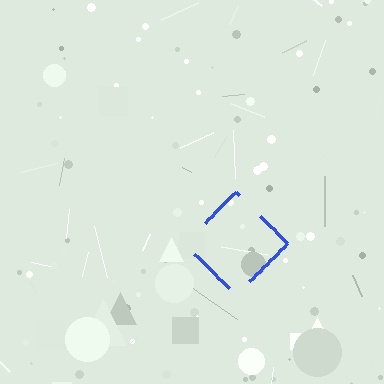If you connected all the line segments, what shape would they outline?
They would outline a diamond.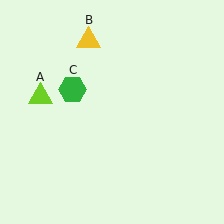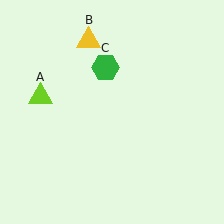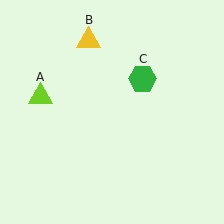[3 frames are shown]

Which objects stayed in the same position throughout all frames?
Lime triangle (object A) and yellow triangle (object B) remained stationary.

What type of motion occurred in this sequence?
The green hexagon (object C) rotated clockwise around the center of the scene.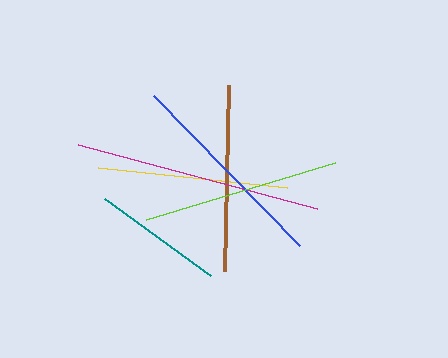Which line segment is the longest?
The magenta line is the longest at approximately 247 pixels.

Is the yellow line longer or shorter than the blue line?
The blue line is longer than the yellow line.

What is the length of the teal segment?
The teal segment is approximately 132 pixels long.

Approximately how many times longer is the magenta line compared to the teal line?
The magenta line is approximately 1.9 times the length of the teal line.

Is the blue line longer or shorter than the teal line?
The blue line is longer than the teal line.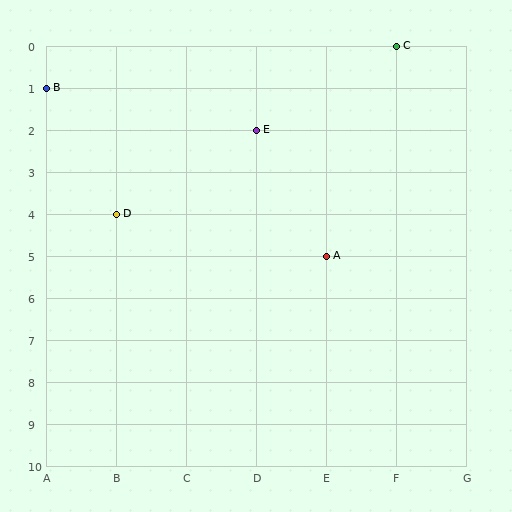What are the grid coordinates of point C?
Point C is at grid coordinates (F, 0).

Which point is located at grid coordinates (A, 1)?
Point B is at (A, 1).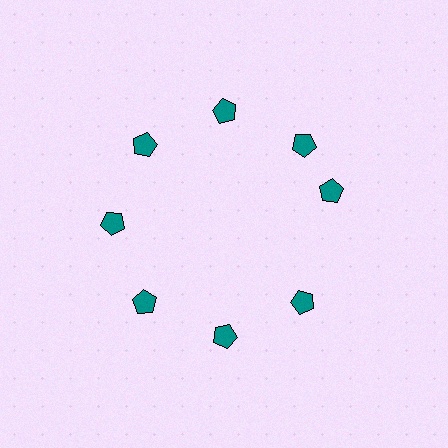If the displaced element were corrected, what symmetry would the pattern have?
It would have 8-fold rotational symmetry — the pattern would map onto itself every 45 degrees.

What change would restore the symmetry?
The symmetry would be restored by rotating it back into even spacing with its neighbors so that all 8 pentagons sit at equal angles and equal distance from the center.